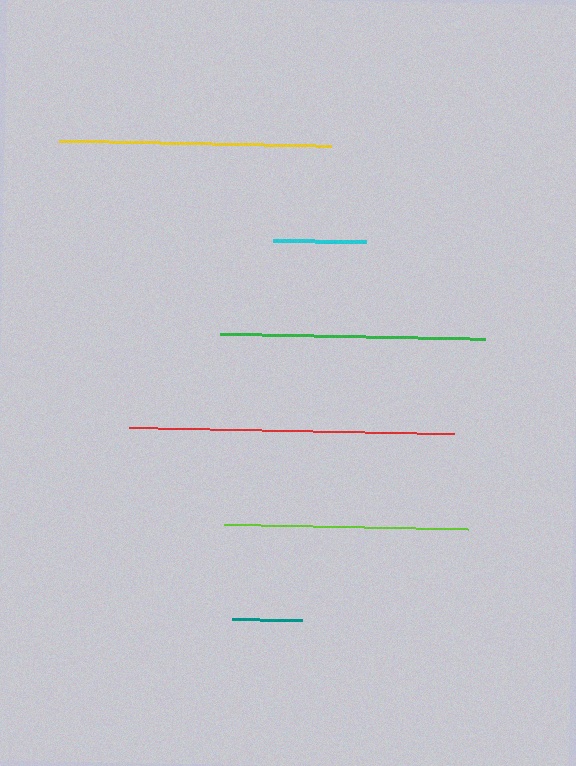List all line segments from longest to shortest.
From longest to shortest: red, yellow, green, lime, cyan, teal.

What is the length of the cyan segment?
The cyan segment is approximately 93 pixels long.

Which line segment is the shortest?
The teal line is the shortest at approximately 70 pixels.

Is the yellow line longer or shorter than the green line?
The yellow line is longer than the green line.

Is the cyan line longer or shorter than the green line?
The green line is longer than the cyan line.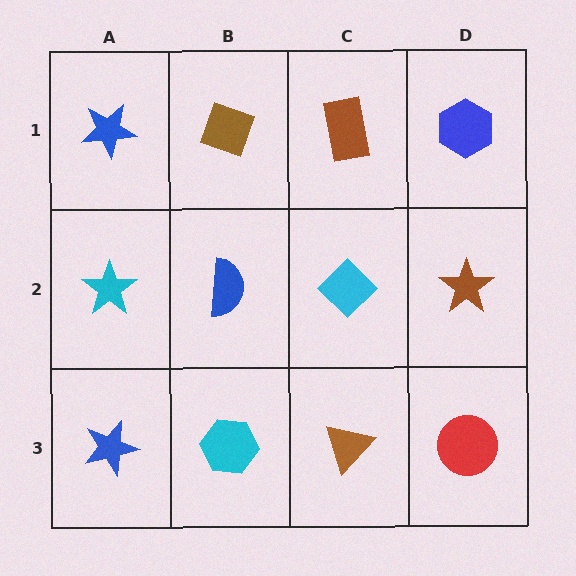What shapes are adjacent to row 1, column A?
A cyan star (row 2, column A), a brown diamond (row 1, column B).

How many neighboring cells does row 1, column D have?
2.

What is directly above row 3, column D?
A brown star.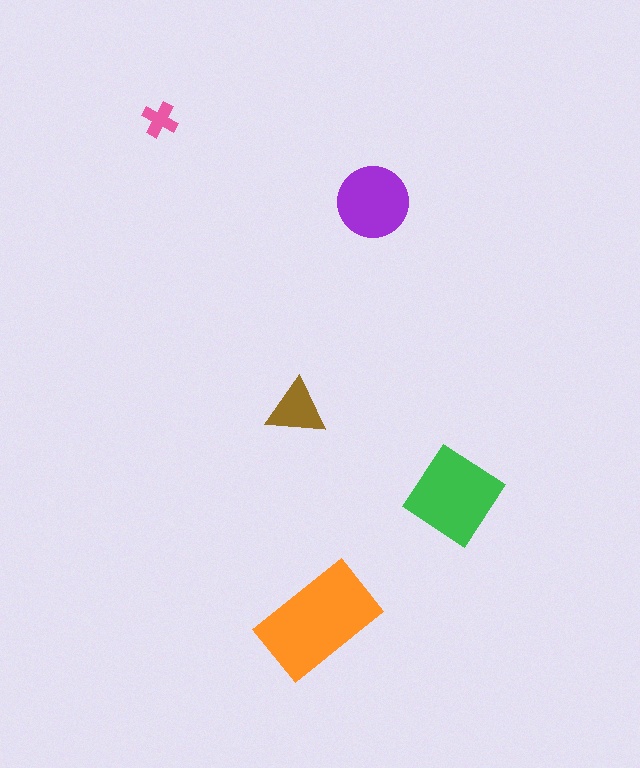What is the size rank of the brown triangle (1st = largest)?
4th.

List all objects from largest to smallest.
The orange rectangle, the green diamond, the purple circle, the brown triangle, the pink cross.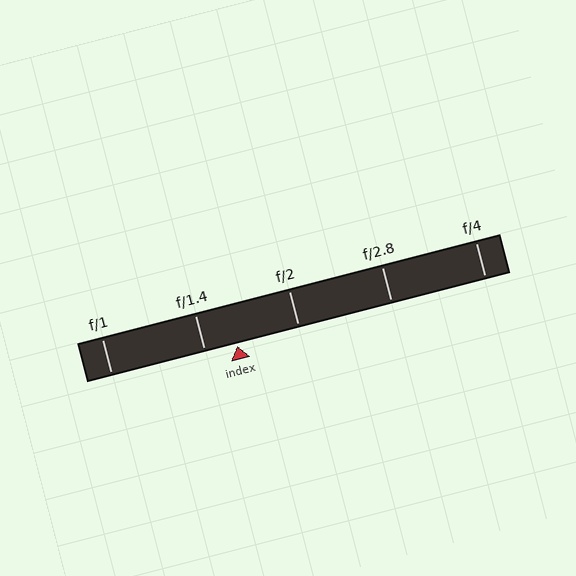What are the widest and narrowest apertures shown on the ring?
The widest aperture shown is f/1 and the narrowest is f/4.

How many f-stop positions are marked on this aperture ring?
There are 5 f-stop positions marked.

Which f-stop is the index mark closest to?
The index mark is closest to f/1.4.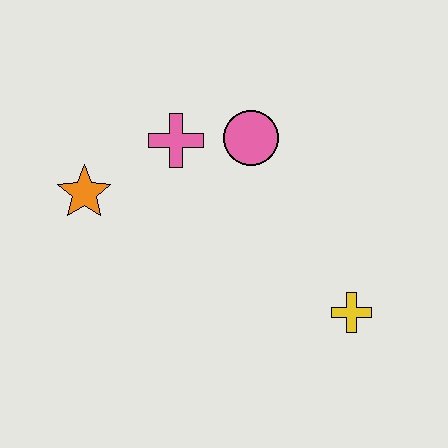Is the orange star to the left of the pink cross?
Yes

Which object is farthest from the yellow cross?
The orange star is farthest from the yellow cross.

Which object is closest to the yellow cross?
The pink circle is closest to the yellow cross.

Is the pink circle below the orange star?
No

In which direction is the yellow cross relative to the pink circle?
The yellow cross is below the pink circle.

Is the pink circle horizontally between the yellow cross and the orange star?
Yes